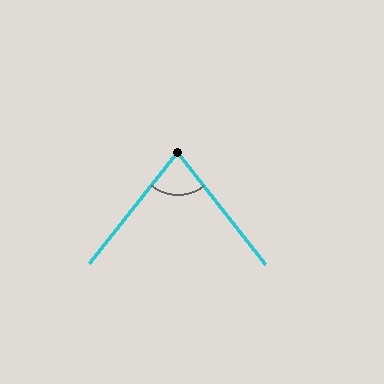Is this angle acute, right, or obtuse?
It is acute.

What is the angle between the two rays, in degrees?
Approximately 77 degrees.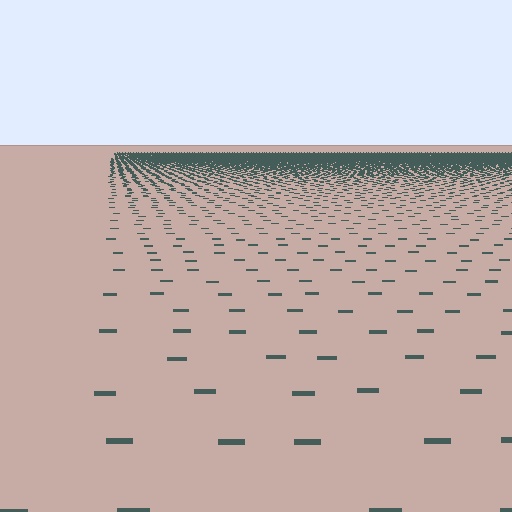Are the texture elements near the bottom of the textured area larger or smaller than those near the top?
Larger. Near the bottom, elements are closer to the viewer and appear at a bigger on-screen size.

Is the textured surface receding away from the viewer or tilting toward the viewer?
The surface is receding away from the viewer. Texture elements get smaller and denser toward the top.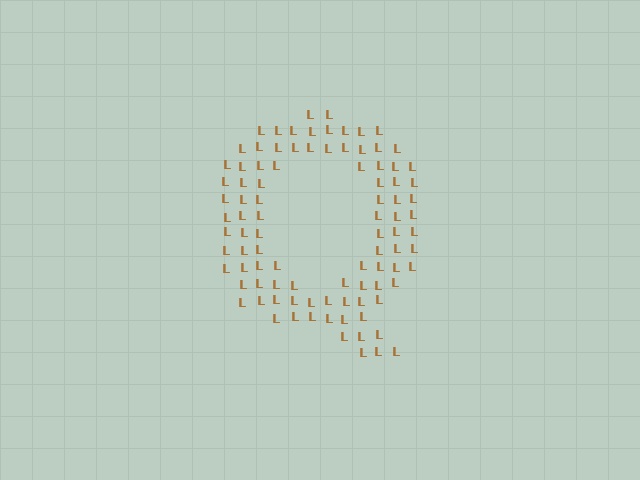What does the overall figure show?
The overall figure shows the letter Q.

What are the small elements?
The small elements are letter L's.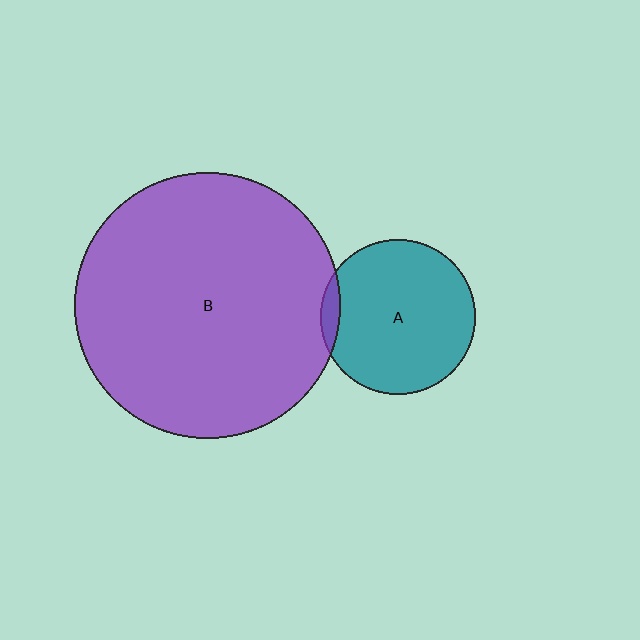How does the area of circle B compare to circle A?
Approximately 3.0 times.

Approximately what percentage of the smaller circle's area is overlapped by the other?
Approximately 5%.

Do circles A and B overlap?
Yes.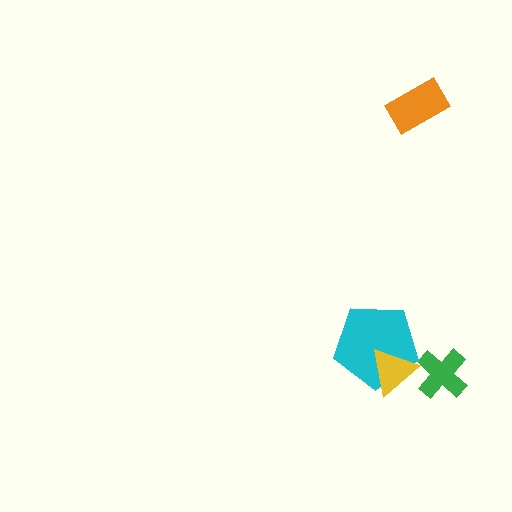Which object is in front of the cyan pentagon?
The yellow triangle is in front of the cyan pentagon.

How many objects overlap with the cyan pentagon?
1 object overlaps with the cyan pentagon.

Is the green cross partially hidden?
No, no other shape covers it.